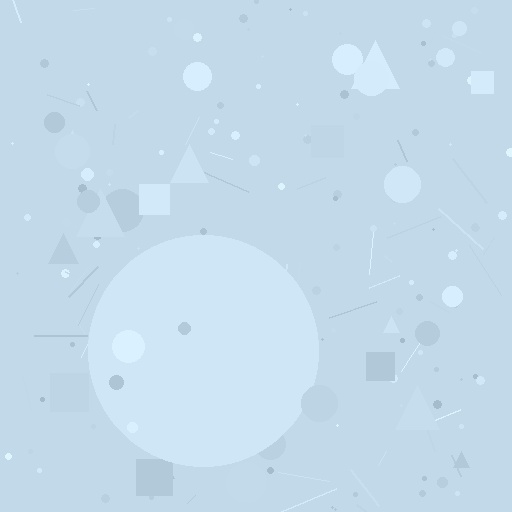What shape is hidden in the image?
A circle is hidden in the image.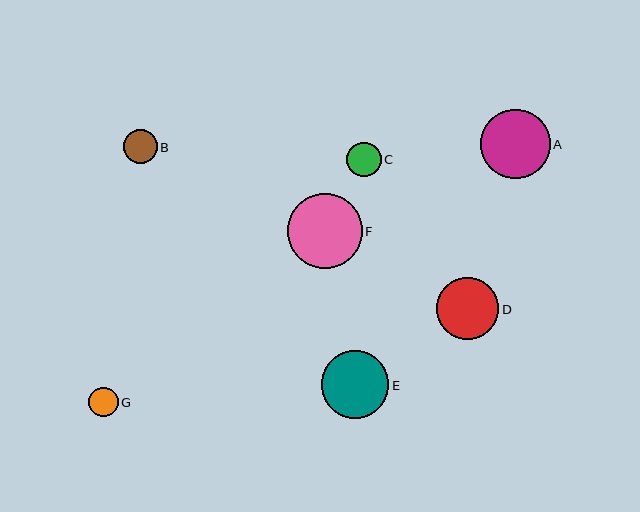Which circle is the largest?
Circle F is the largest with a size of approximately 75 pixels.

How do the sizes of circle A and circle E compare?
Circle A and circle E are approximately the same size.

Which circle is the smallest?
Circle G is the smallest with a size of approximately 30 pixels.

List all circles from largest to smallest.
From largest to smallest: F, A, E, D, C, B, G.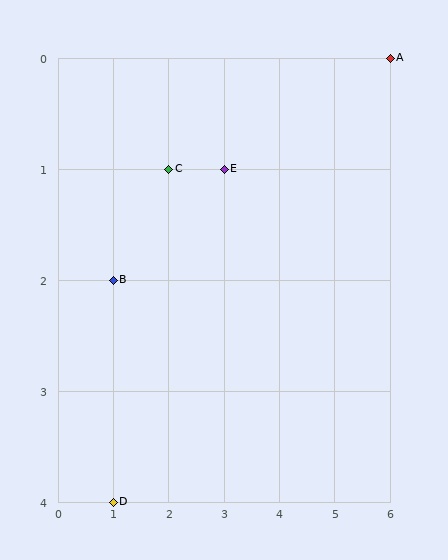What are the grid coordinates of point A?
Point A is at grid coordinates (6, 0).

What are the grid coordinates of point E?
Point E is at grid coordinates (3, 1).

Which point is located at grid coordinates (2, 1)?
Point C is at (2, 1).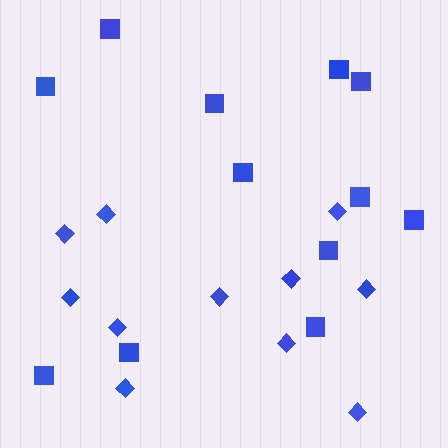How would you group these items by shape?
There are 2 groups: one group of squares (12) and one group of diamonds (11).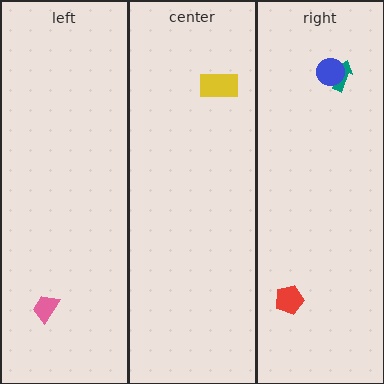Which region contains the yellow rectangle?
The center region.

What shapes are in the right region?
The red pentagon, the teal arrow, the blue circle.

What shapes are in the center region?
The yellow rectangle.